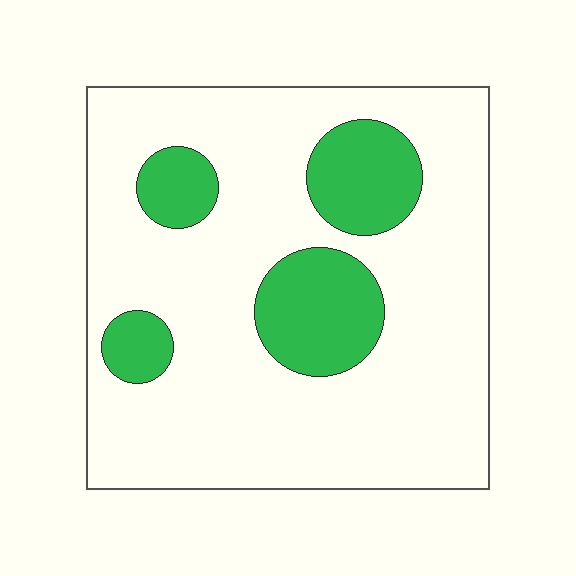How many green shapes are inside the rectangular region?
4.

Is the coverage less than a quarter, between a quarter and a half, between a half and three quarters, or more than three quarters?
Less than a quarter.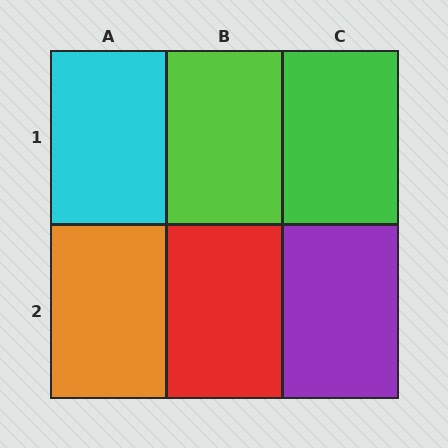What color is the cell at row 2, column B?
Red.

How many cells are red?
1 cell is red.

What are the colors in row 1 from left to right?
Cyan, lime, green.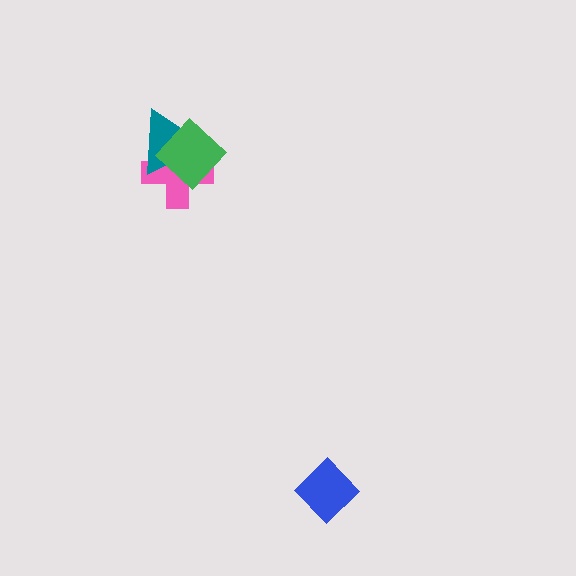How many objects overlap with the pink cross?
2 objects overlap with the pink cross.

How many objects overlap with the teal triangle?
2 objects overlap with the teal triangle.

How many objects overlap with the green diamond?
2 objects overlap with the green diamond.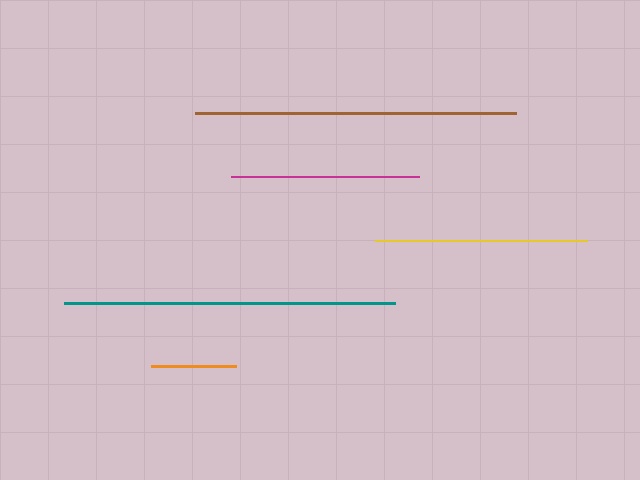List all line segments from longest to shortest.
From longest to shortest: teal, brown, yellow, magenta, orange.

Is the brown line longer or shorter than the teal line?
The teal line is longer than the brown line.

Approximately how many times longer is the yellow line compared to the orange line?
The yellow line is approximately 2.5 times the length of the orange line.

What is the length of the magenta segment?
The magenta segment is approximately 188 pixels long.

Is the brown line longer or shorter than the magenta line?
The brown line is longer than the magenta line.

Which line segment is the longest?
The teal line is the longest at approximately 330 pixels.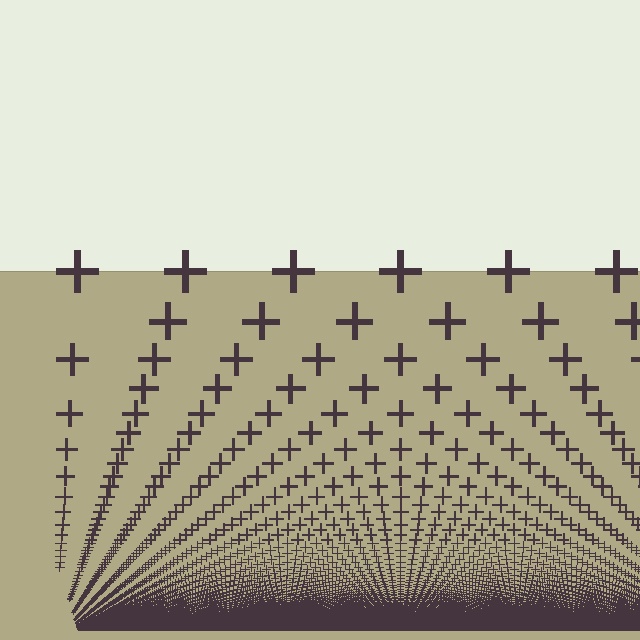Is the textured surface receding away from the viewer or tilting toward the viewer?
The surface appears to tilt toward the viewer. Texture elements get larger and sparser toward the top.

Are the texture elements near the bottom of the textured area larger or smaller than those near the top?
Smaller. The gradient is inverted — elements near the bottom are smaller and denser.